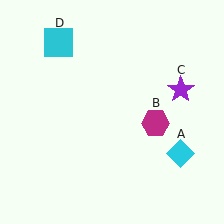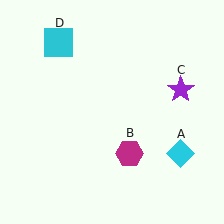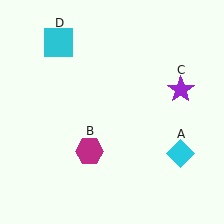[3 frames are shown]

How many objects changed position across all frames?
1 object changed position: magenta hexagon (object B).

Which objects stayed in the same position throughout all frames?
Cyan diamond (object A) and purple star (object C) and cyan square (object D) remained stationary.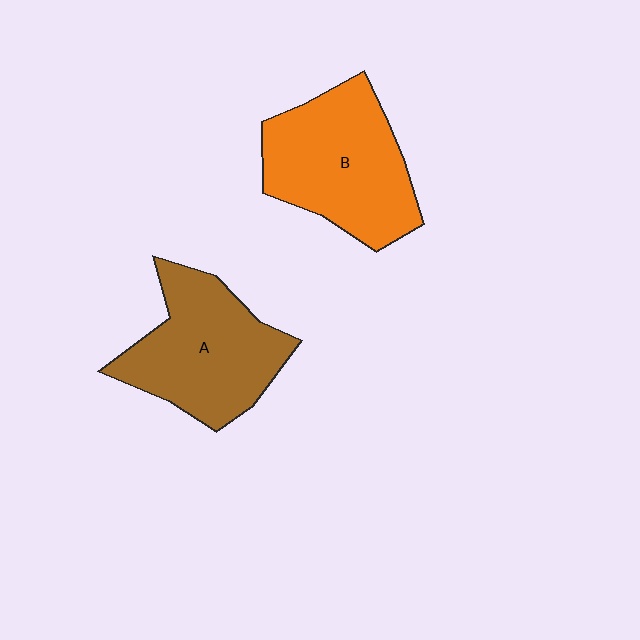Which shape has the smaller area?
Shape A (brown).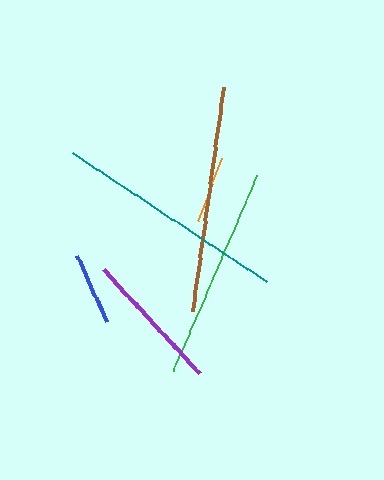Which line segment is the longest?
The teal line is the longest at approximately 233 pixels.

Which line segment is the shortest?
The orange line is the shortest at approximately 66 pixels.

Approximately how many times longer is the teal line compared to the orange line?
The teal line is approximately 3.5 times the length of the orange line.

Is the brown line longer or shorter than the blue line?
The brown line is longer than the blue line.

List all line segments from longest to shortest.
From longest to shortest: teal, brown, green, purple, blue, orange.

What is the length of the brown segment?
The brown segment is approximately 227 pixels long.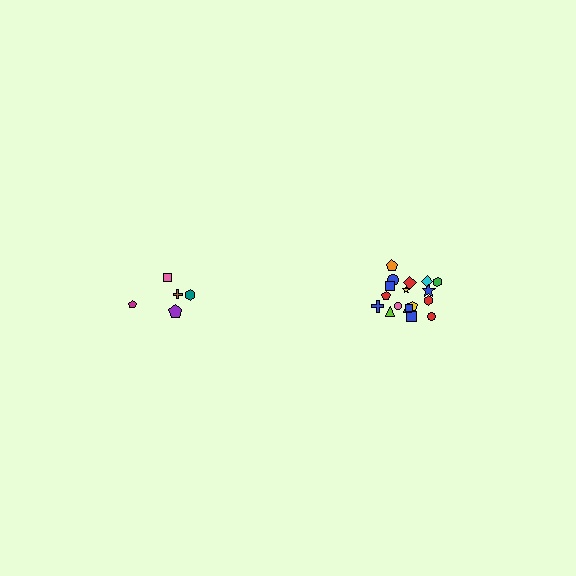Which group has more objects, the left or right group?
The right group.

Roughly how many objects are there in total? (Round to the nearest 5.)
Roughly 25 objects in total.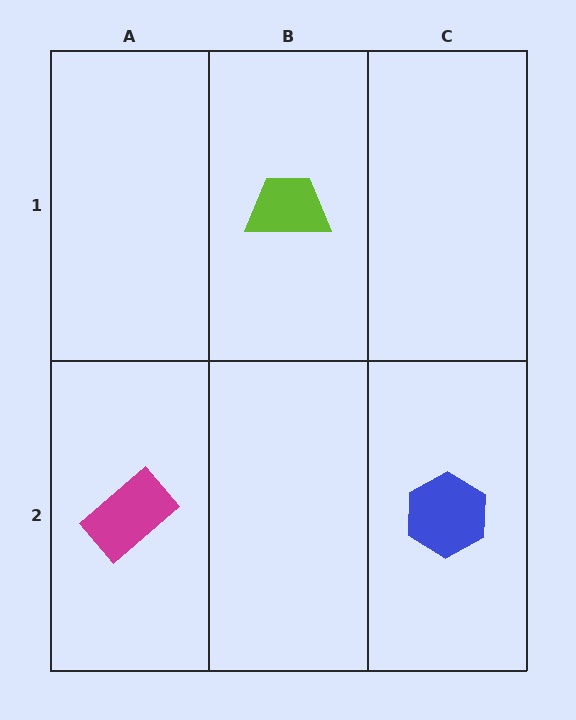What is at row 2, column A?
A magenta rectangle.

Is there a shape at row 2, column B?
No, that cell is empty.